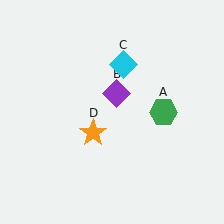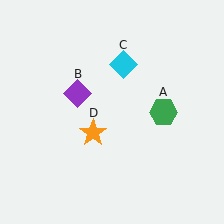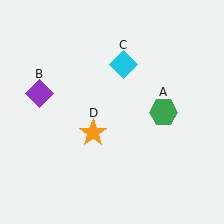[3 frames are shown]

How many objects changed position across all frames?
1 object changed position: purple diamond (object B).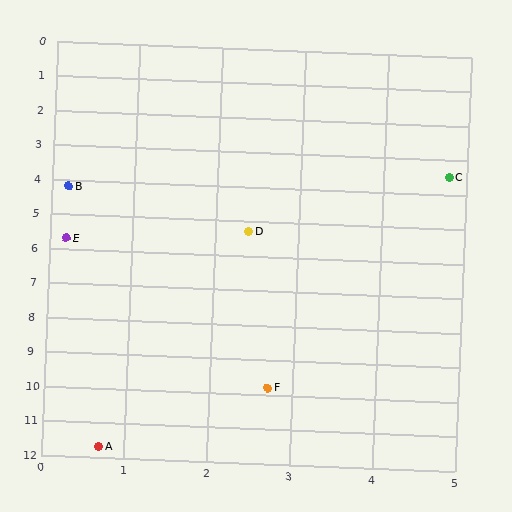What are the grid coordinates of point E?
Point E is at approximately (0.2, 5.7).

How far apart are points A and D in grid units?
Points A and D are about 6.6 grid units apart.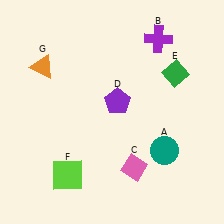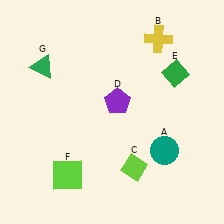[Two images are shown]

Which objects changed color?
B changed from purple to yellow. C changed from pink to lime. G changed from orange to green.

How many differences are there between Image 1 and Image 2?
There are 3 differences between the two images.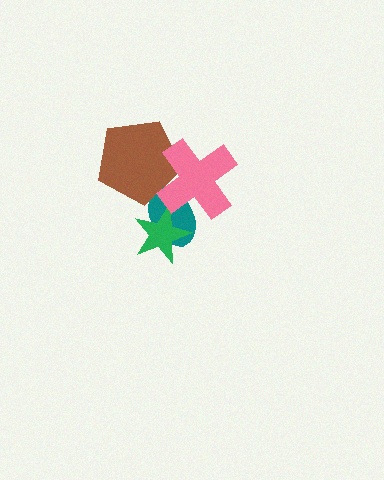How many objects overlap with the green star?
1 object overlaps with the green star.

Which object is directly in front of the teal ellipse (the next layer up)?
The green star is directly in front of the teal ellipse.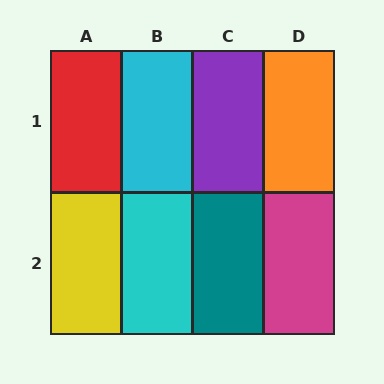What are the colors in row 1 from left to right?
Red, cyan, purple, orange.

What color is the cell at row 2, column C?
Teal.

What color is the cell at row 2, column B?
Cyan.